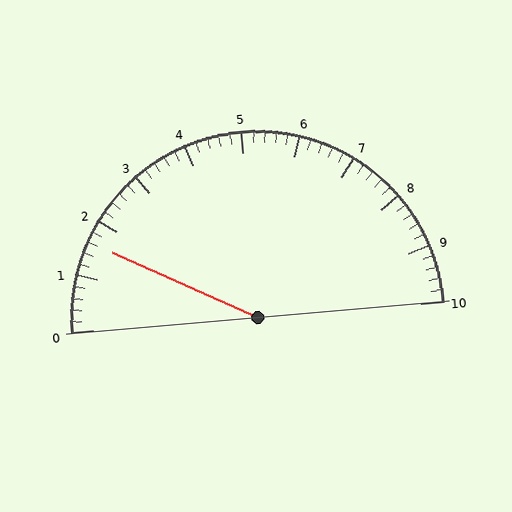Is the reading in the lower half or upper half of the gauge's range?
The reading is in the lower half of the range (0 to 10).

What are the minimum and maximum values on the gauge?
The gauge ranges from 0 to 10.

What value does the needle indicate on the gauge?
The needle indicates approximately 1.6.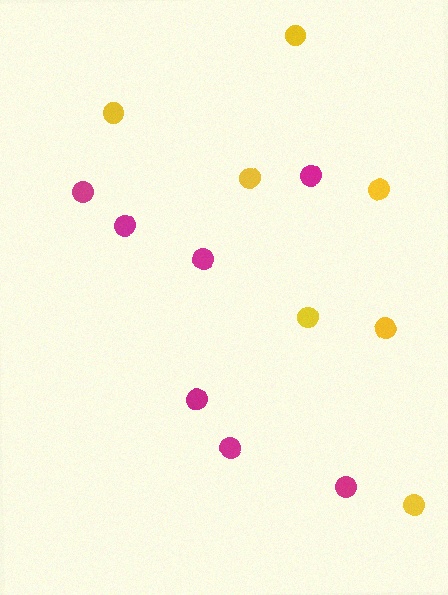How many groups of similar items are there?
There are 2 groups: one group of magenta circles (7) and one group of yellow circles (7).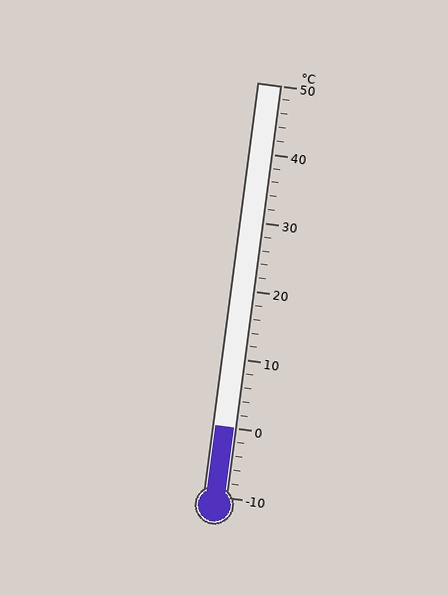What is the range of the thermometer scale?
The thermometer scale ranges from -10°C to 50°C.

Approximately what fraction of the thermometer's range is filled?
The thermometer is filled to approximately 15% of its range.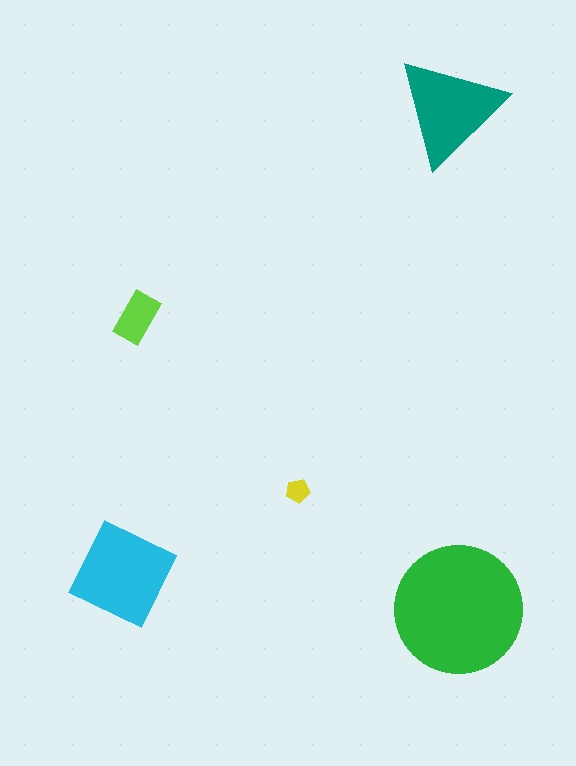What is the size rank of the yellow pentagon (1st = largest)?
5th.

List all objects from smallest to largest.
The yellow pentagon, the lime rectangle, the teal triangle, the cyan diamond, the green circle.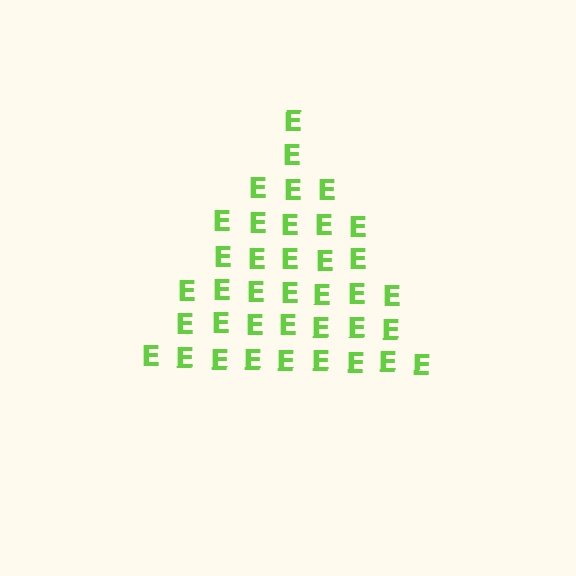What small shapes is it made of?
It is made of small letter E's.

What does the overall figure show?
The overall figure shows a triangle.